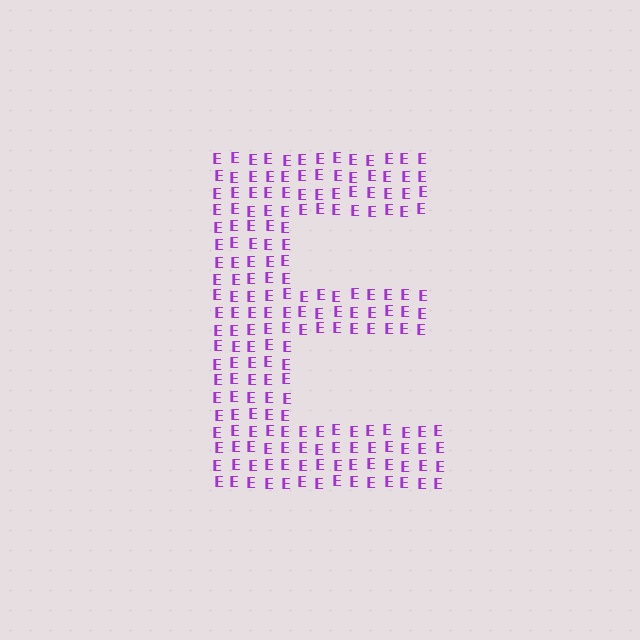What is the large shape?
The large shape is the letter E.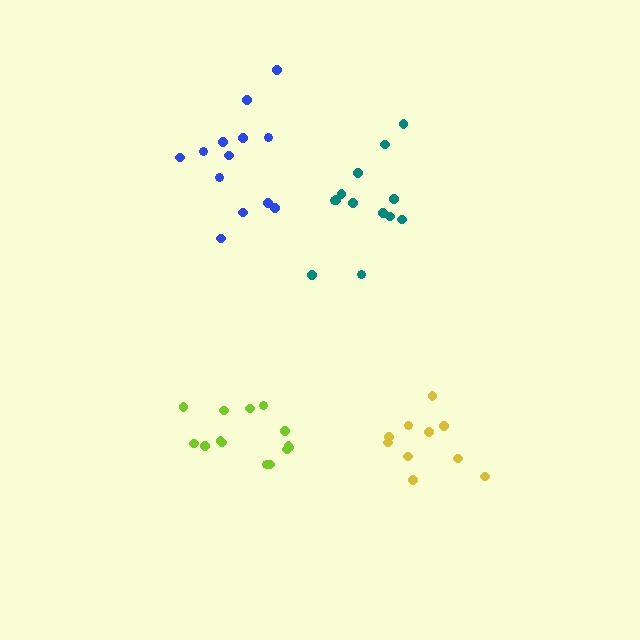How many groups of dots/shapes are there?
There are 4 groups.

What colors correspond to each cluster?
The clusters are colored: yellow, blue, teal, lime.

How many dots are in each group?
Group 1: 10 dots, Group 2: 13 dots, Group 3: 13 dots, Group 4: 14 dots (50 total).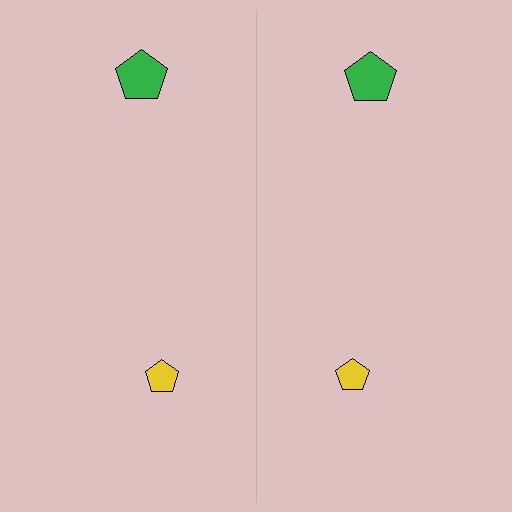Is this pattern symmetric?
Yes, this pattern has bilateral (reflection) symmetry.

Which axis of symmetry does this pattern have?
The pattern has a vertical axis of symmetry running through the center of the image.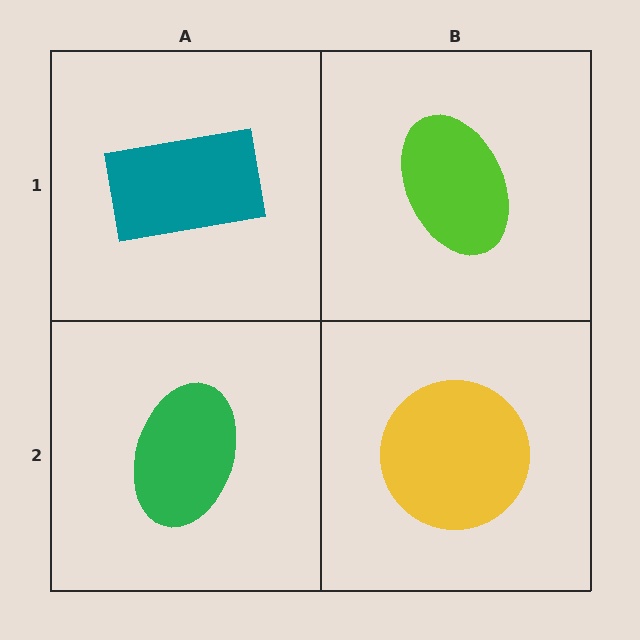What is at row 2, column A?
A green ellipse.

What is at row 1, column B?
A lime ellipse.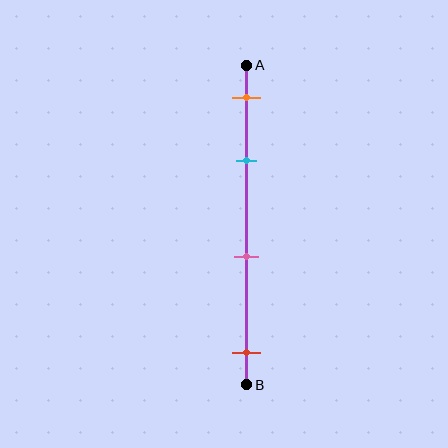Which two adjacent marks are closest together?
The orange and cyan marks are the closest adjacent pair.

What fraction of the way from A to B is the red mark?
The red mark is approximately 90% (0.9) of the way from A to B.